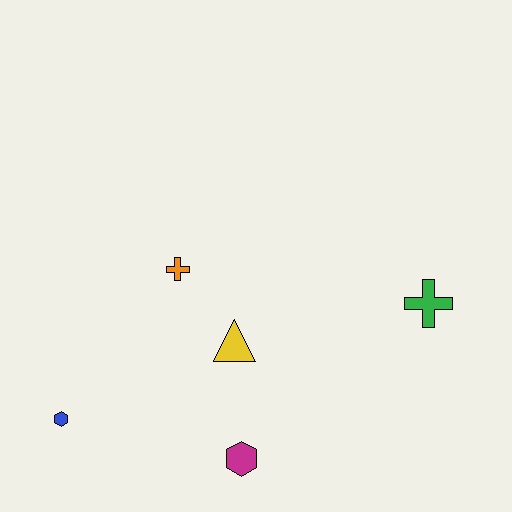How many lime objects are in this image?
There are no lime objects.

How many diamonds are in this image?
There are no diamonds.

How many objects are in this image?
There are 5 objects.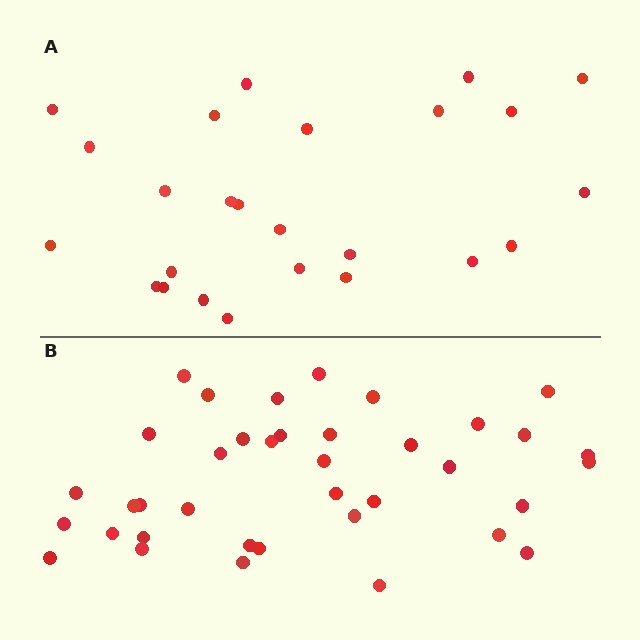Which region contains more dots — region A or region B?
Region B (the bottom region) has more dots.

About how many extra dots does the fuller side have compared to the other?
Region B has approximately 15 more dots than region A.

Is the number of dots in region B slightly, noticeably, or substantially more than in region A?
Region B has substantially more. The ratio is roughly 1.5 to 1.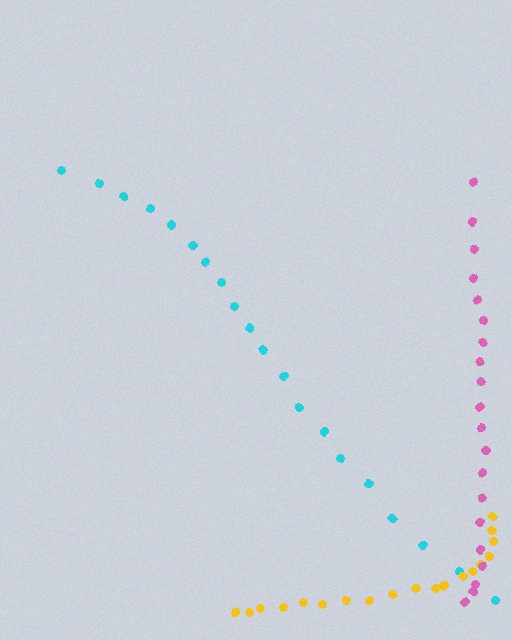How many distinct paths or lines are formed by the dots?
There are 3 distinct paths.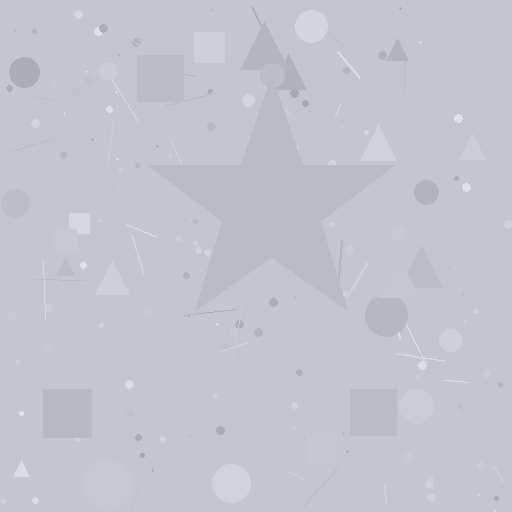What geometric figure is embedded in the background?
A star is embedded in the background.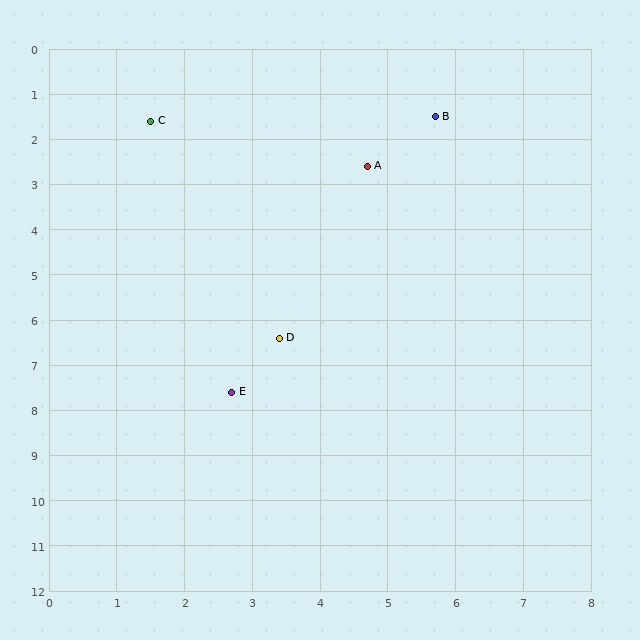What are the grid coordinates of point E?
Point E is at approximately (2.7, 7.6).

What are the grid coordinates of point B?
Point B is at approximately (5.7, 1.5).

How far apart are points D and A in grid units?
Points D and A are about 4.0 grid units apart.